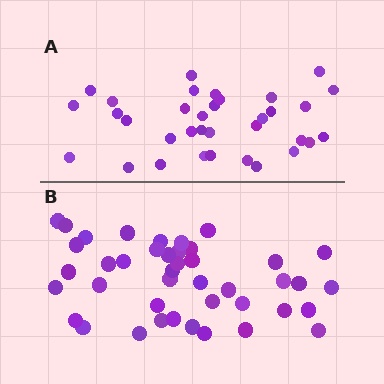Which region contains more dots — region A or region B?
Region B (the bottom region) has more dots.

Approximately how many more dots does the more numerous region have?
Region B has roughly 8 or so more dots than region A.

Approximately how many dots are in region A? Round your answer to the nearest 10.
About 30 dots. (The exact count is 34, which rounds to 30.)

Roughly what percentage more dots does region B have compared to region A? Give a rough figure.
About 25% more.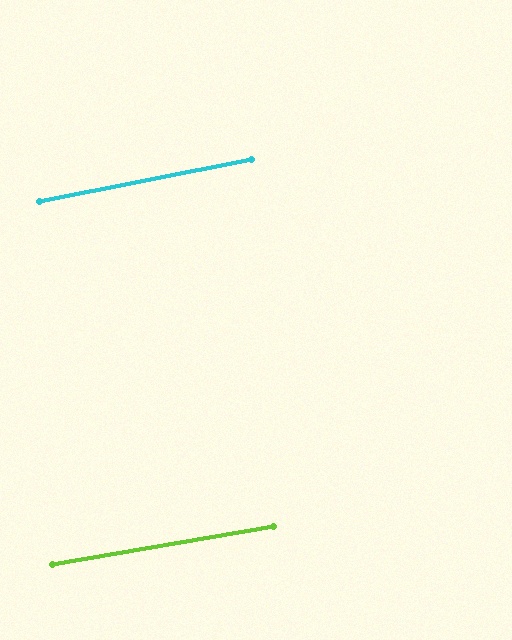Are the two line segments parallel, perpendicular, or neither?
Parallel — their directions differ by only 1.6°.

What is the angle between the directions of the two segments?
Approximately 2 degrees.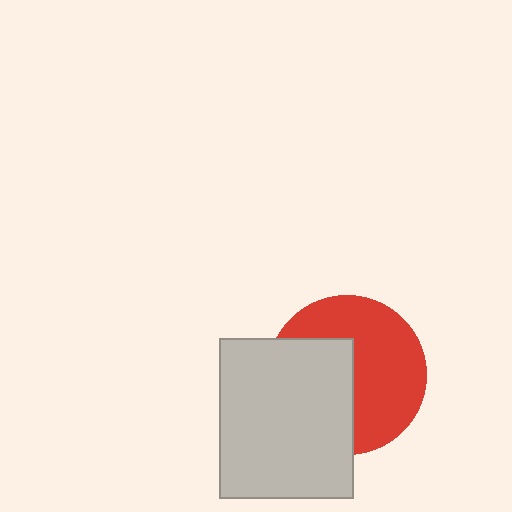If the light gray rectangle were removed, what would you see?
You would see the complete red circle.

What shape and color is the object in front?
The object in front is a light gray rectangle.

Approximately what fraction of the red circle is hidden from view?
Roughly 43% of the red circle is hidden behind the light gray rectangle.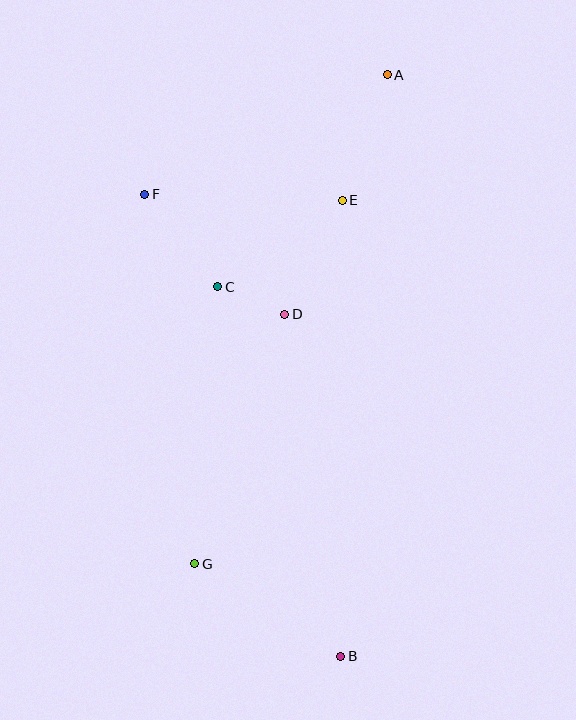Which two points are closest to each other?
Points C and D are closest to each other.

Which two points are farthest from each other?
Points A and B are farthest from each other.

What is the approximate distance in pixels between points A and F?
The distance between A and F is approximately 271 pixels.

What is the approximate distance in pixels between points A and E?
The distance between A and E is approximately 133 pixels.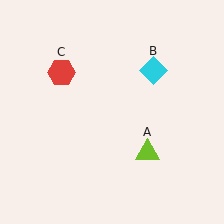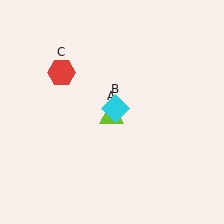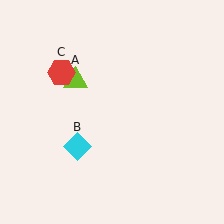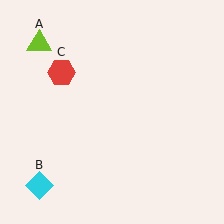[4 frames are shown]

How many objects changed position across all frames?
2 objects changed position: lime triangle (object A), cyan diamond (object B).